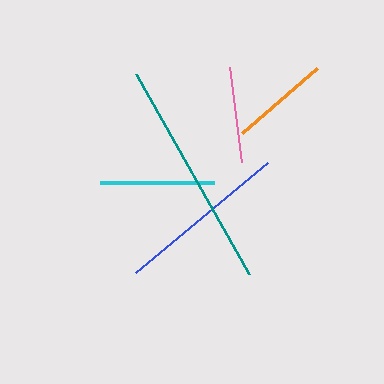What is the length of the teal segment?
The teal segment is approximately 230 pixels long.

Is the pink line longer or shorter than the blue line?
The blue line is longer than the pink line.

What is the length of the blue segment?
The blue segment is approximately 171 pixels long.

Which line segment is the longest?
The teal line is the longest at approximately 230 pixels.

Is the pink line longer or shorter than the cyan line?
The cyan line is longer than the pink line.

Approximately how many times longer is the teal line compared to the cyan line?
The teal line is approximately 2.0 times the length of the cyan line.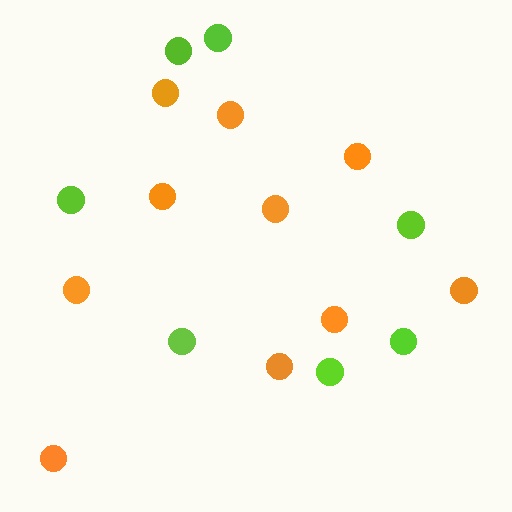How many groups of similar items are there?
There are 2 groups: one group of orange circles (10) and one group of lime circles (7).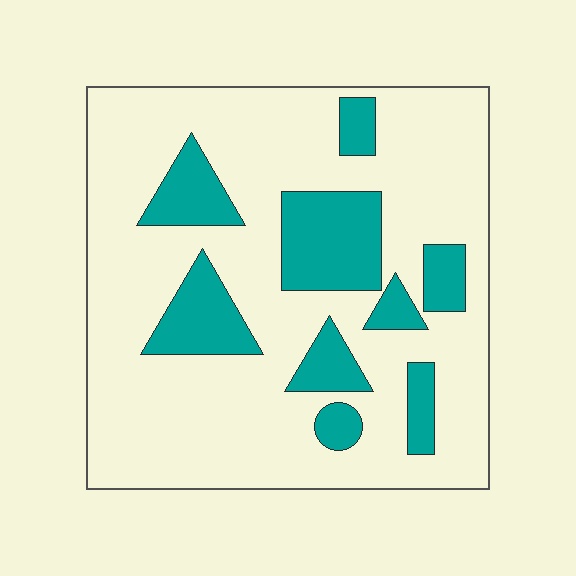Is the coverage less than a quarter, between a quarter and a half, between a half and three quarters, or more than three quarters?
Less than a quarter.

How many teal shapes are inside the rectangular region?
9.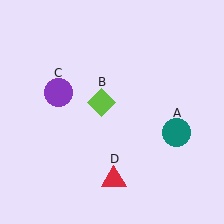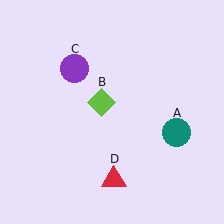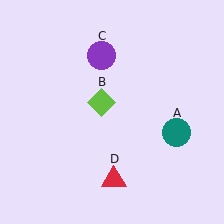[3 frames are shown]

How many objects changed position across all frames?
1 object changed position: purple circle (object C).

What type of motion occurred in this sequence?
The purple circle (object C) rotated clockwise around the center of the scene.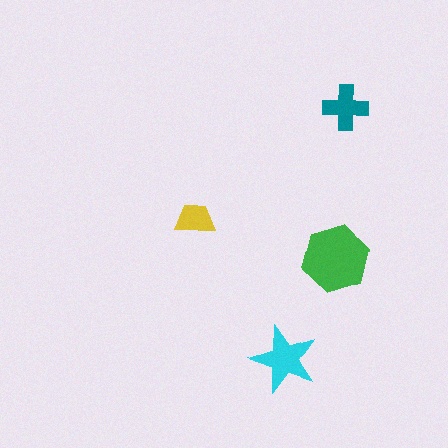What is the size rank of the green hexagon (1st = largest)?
1st.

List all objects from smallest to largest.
The yellow trapezoid, the teal cross, the cyan star, the green hexagon.